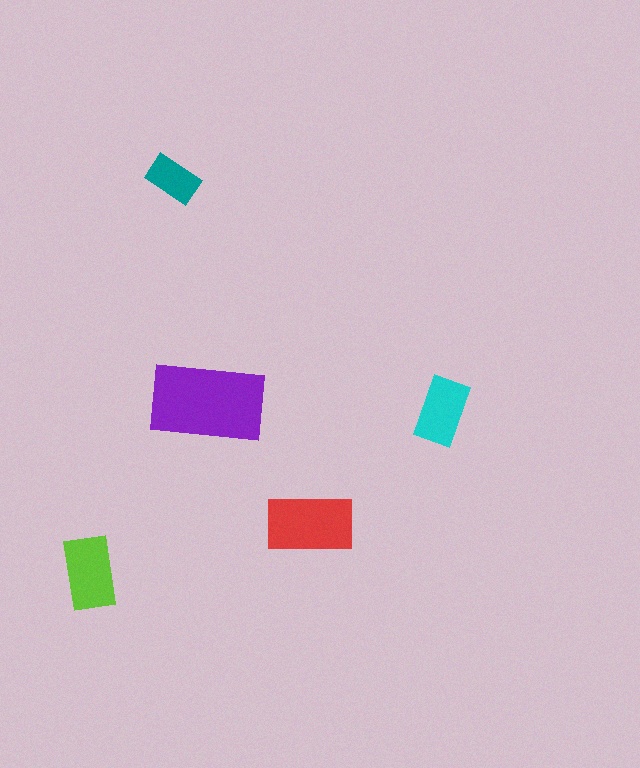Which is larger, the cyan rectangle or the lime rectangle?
The lime one.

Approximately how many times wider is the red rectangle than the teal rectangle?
About 1.5 times wider.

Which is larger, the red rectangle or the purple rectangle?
The purple one.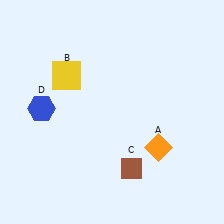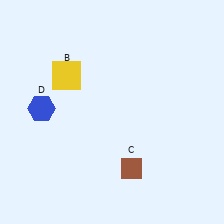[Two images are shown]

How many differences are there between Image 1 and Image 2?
There is 1 difference between the two images.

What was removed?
The orange diamond (A) was removed in Image 2.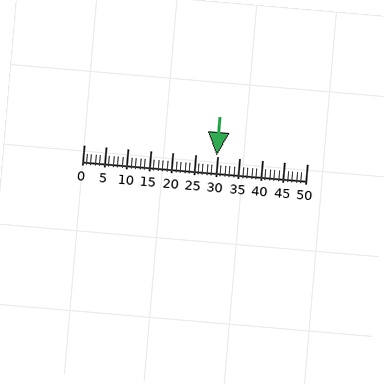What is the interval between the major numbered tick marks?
The major tick marks are spaced 5 units apart.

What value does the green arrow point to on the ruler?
The green arrow points to approximately 30.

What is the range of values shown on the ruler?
The ruler shows values from 0 to 50.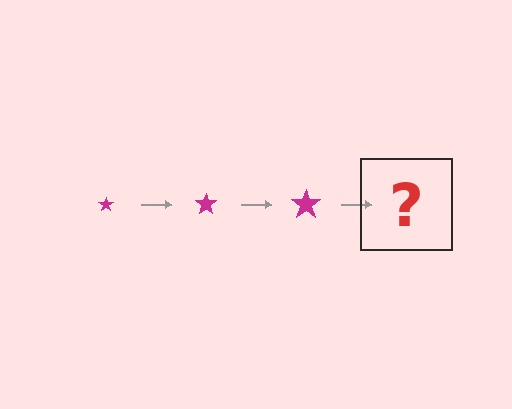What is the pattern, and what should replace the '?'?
The pattern is that the star gets progressively larger each step. The '?' should be a magenta star, larger than the previous one.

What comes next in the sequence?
The next element should be a magenta star, larger than the previous one.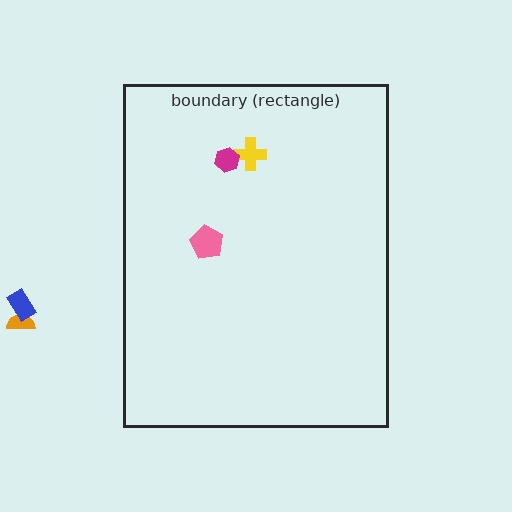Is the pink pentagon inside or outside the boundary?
Inside.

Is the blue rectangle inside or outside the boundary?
Outside.